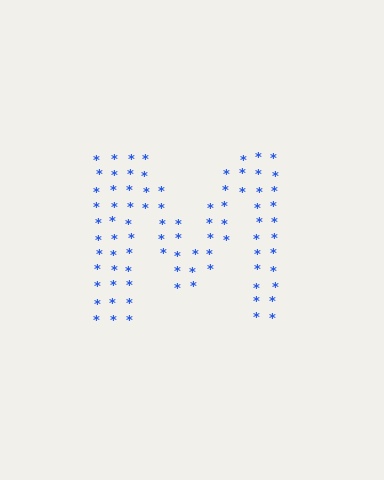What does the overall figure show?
The overall figure shows the letter M.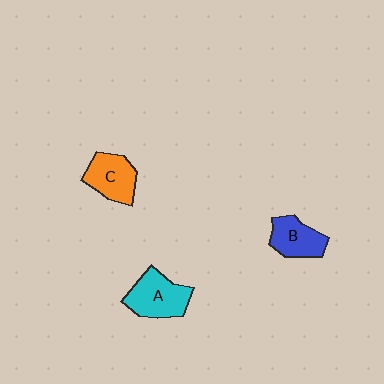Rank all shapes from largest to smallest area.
From largest to smallest: A (cyan), C (orange), B (blue).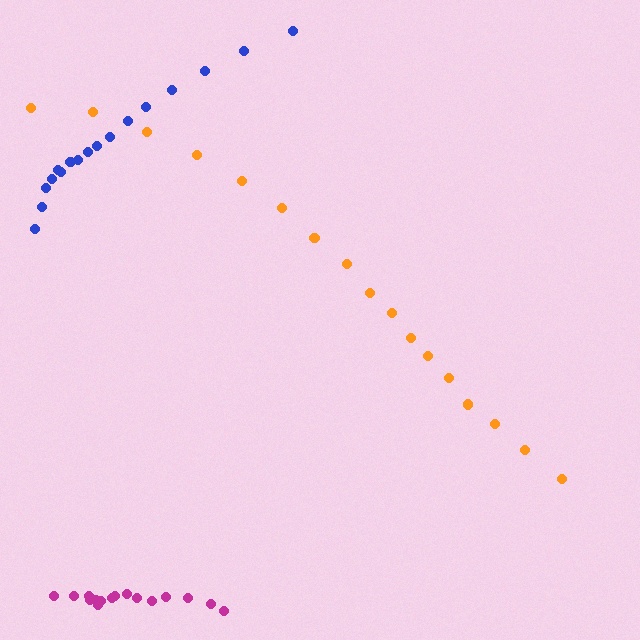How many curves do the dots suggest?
There are 3 distinct paths.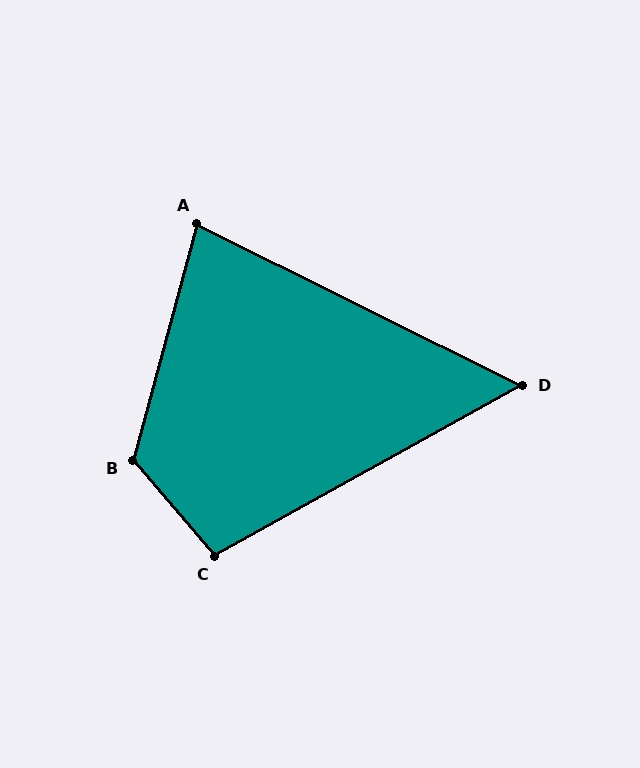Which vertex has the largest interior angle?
B, at approximately 125 degrees.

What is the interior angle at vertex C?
Approximately 101 degrees (obtuse).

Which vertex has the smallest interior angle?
D, at approximately 55 degrees.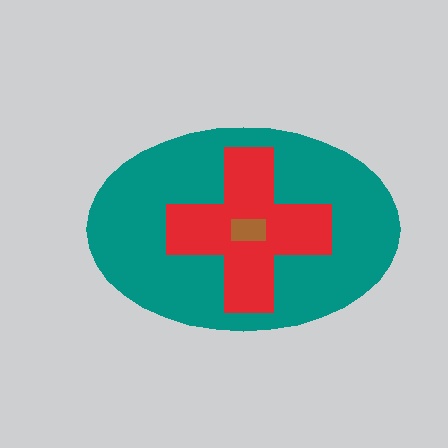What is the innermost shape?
The brown rectangle.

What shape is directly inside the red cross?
The brown rectangle.